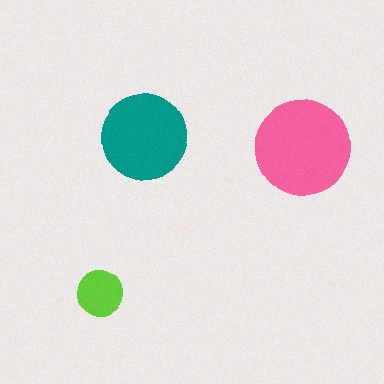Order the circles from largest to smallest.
the pink one, the teal one, the lime one.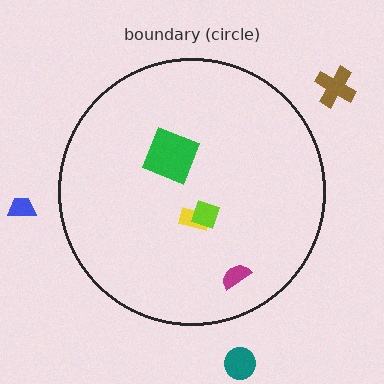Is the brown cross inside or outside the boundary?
Outside.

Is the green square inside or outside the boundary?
Inside.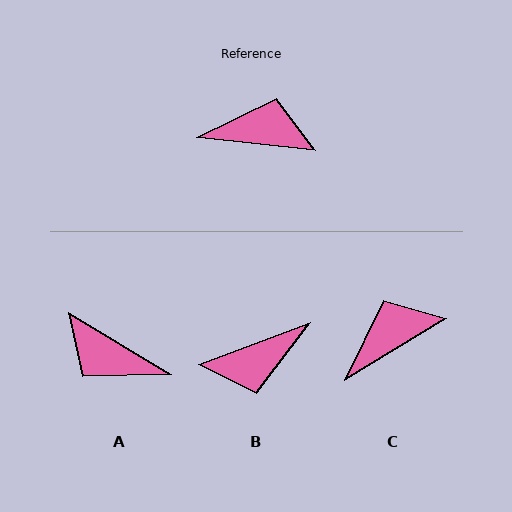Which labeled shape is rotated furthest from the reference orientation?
A, about 155 degrees away.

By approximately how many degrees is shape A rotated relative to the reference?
Approximately 155 degrees counter-clockwise.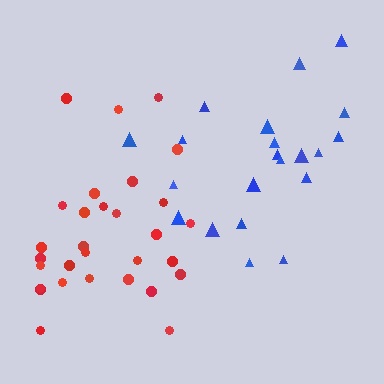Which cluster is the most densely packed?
Red.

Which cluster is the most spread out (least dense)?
Blue.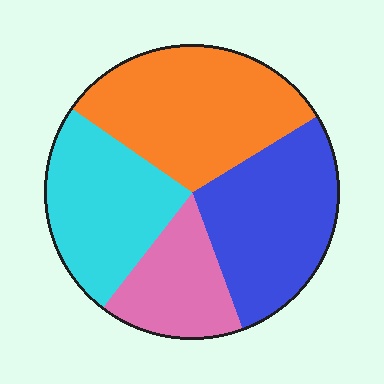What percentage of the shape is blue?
Blue covers around 30% of the shape.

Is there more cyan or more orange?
Orange.